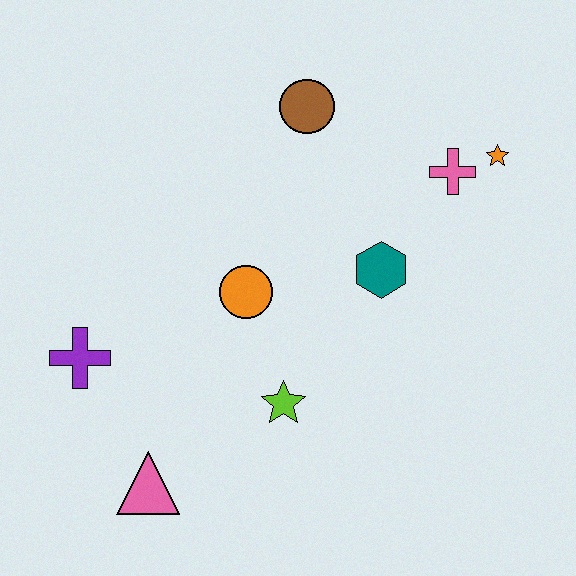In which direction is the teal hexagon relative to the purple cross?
The teal hexagon is to the right of the purple cross.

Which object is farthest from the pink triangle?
The orange star is farthest from the pink triangle.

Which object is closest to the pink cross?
The orange star is closest to the pink cross.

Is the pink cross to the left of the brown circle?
No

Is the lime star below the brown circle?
Yes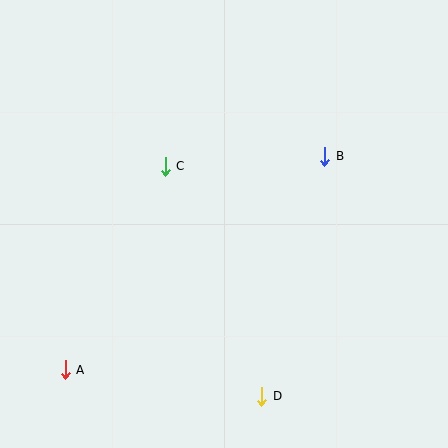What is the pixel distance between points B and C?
The distance between B and C is 160 pixels.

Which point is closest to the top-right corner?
Point B is closest to the top-right corner.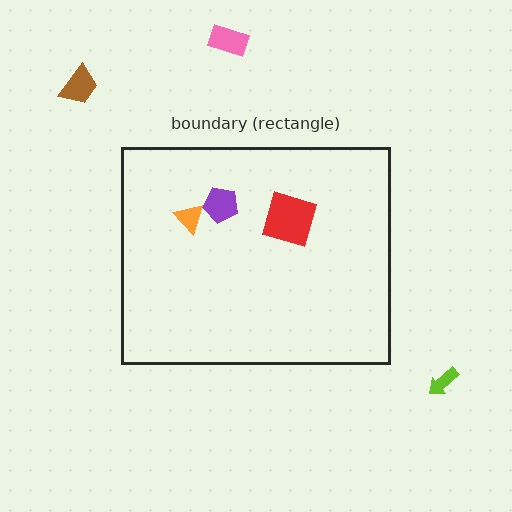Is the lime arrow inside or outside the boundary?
Outside.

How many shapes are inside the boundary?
3 inside, 3 outside.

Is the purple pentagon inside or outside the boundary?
Inside.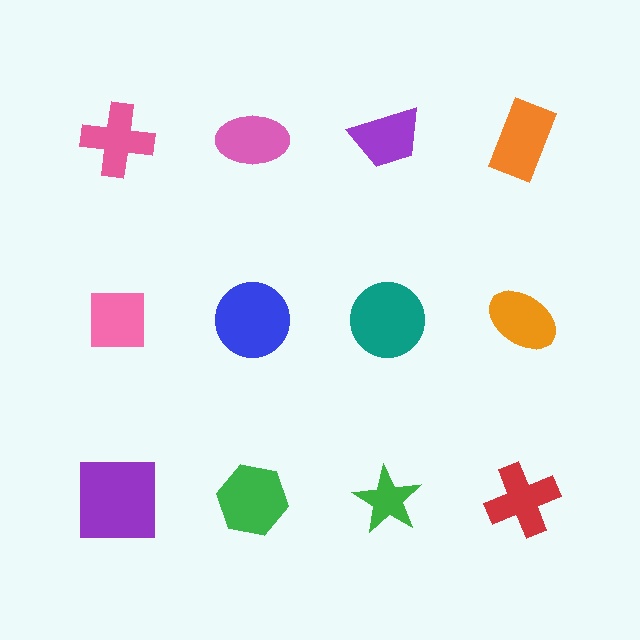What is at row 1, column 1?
A pink cross.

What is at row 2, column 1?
A pink square.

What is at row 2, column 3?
A teal circle.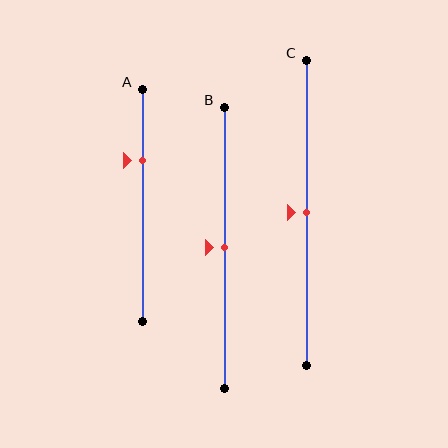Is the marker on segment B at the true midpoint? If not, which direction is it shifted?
Yes, the marker on segment B is at the true midpoint.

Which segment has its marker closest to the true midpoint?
Segment B has its marker closest to the true midpoint.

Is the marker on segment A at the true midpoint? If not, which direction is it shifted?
No, the marker on segment A is shifted upward by about 19% of the segment length.